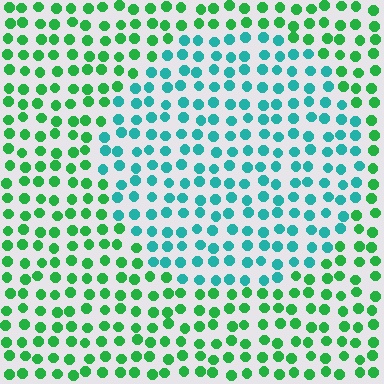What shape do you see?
I see a circle.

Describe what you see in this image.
The image is filled with small green elements in a uniform arrangement. A circle-shaped region is visible where the elements are tinted to a slightly different hue, forming a subtle color boundary.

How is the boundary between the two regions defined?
The boundary is defined purely by a slight shift in hue (about 43 degrees). Spacing, size, and orientation are identical on both sides.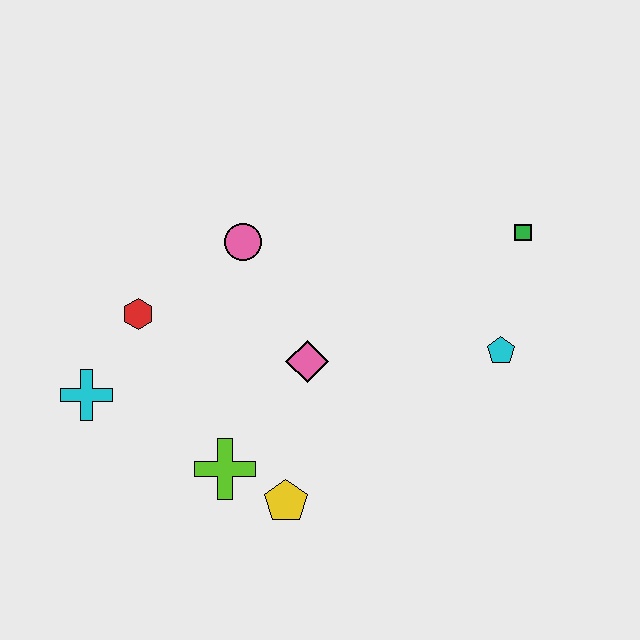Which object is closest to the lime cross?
The yellow pentagon is closest to the lime cross.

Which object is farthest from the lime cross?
The green square is farthest from the lime cross.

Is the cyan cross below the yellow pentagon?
No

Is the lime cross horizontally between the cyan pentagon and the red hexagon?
Yes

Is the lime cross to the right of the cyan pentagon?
No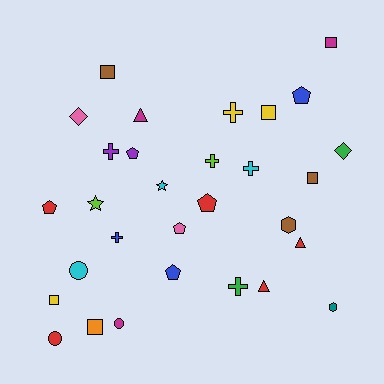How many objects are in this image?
There are 30 objects.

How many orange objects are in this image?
There is 1 orange object.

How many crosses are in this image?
There are 6 crosses.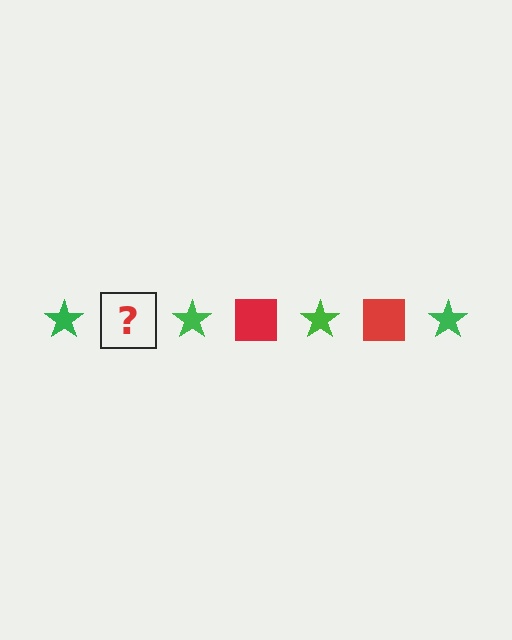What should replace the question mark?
The question mark should be replaced with a red square.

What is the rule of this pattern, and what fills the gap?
The rule is that the pattern alternates between green star and red square. The gap should be filled with a red square.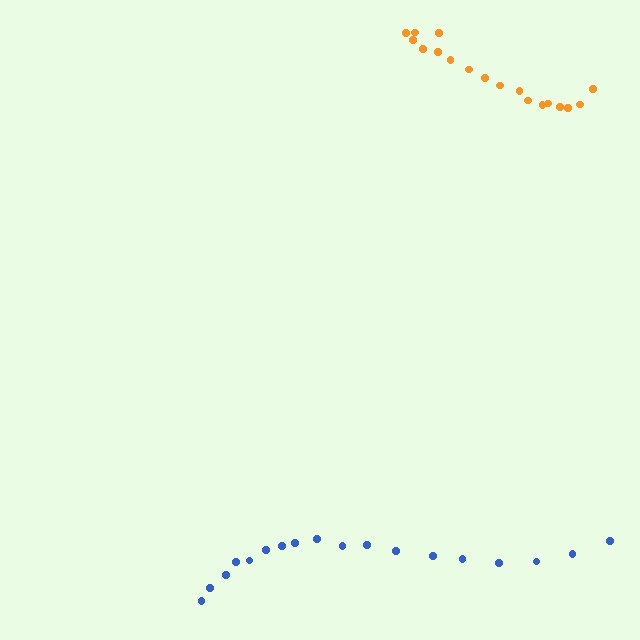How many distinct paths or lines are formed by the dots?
There are 2 distinct paths.